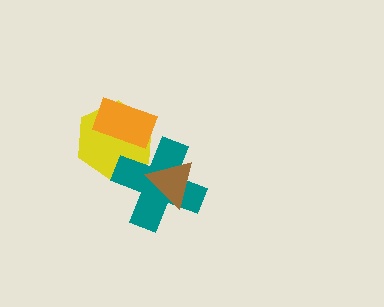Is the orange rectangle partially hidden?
No, no other shape covers it.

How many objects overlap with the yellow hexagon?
2 objects overlap with the yellow hexagon.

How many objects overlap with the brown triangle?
1 object overlaps with the brown triangle.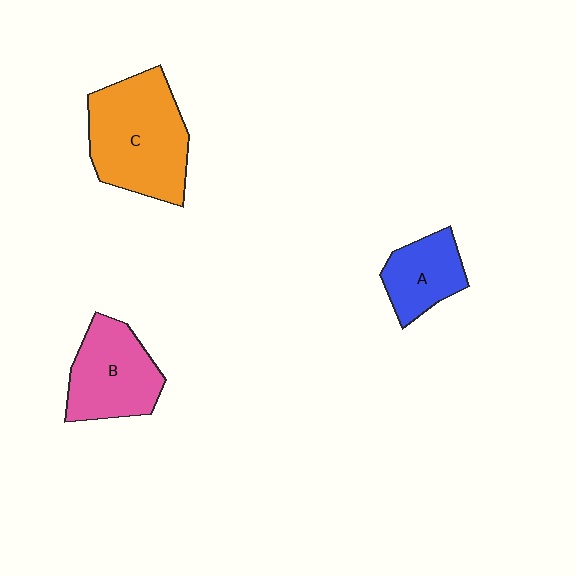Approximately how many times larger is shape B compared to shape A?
Approximately 1.4 times.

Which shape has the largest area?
Shape C (orange).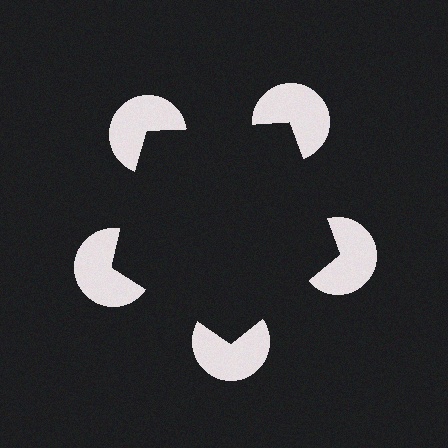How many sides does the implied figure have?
5 sides.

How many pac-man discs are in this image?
There are 5 — one at each vertex of the illusory pentagon.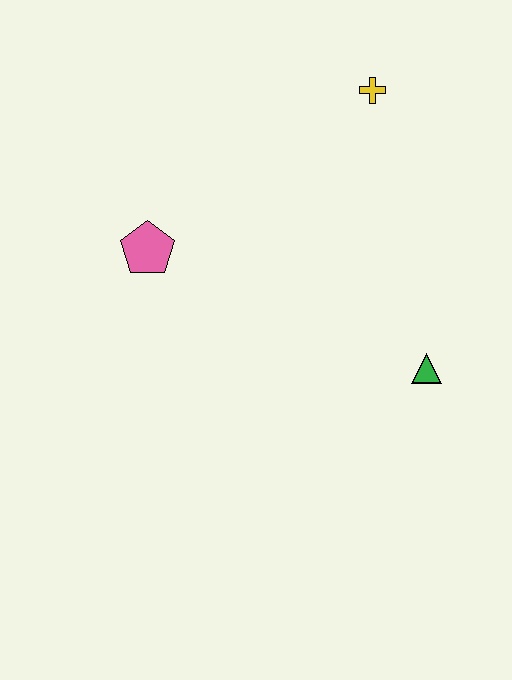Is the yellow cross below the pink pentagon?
No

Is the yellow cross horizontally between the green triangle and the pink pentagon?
Yes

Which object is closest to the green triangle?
The yellow cross is closest to the green triangle.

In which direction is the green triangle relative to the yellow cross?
The green triangle is below the yellow cross.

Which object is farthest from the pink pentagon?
The green triangle is farthest from the pink pentagon.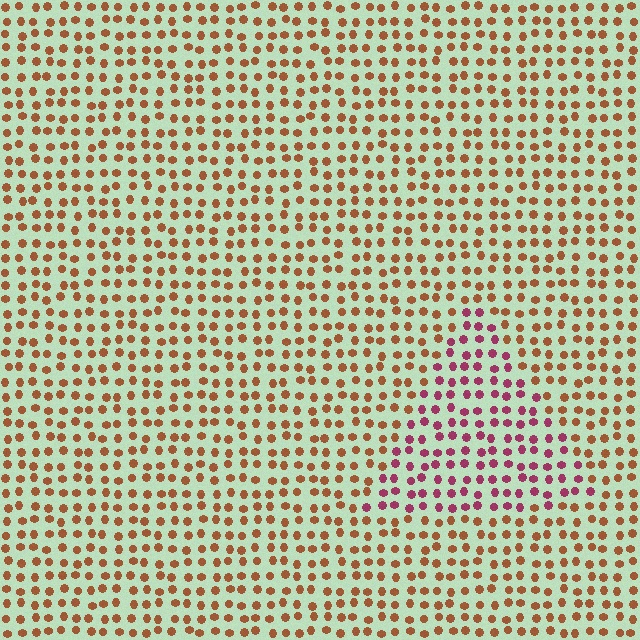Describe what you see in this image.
The image is filled with small brown elements in a uniform arrangement. A triangle-shaped region is visible where the elements are tinted to a slightly different hue, forming a subtle color boundary.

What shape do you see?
I see a triangle.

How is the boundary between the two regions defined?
The boundary is defined purely by a slight shift in hue (about 47 degrees). Spacing, size, and orientation are identical on both sides.